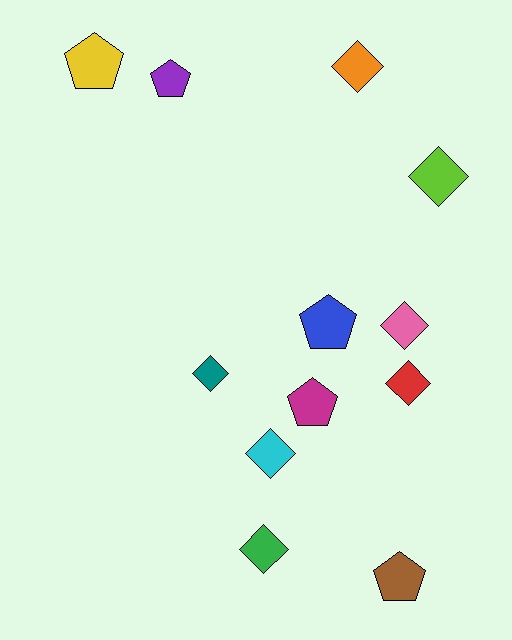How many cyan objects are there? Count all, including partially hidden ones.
There is 1 cyan object.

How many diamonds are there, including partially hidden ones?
There are 7 diamonds.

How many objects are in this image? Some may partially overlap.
There are 12 objects.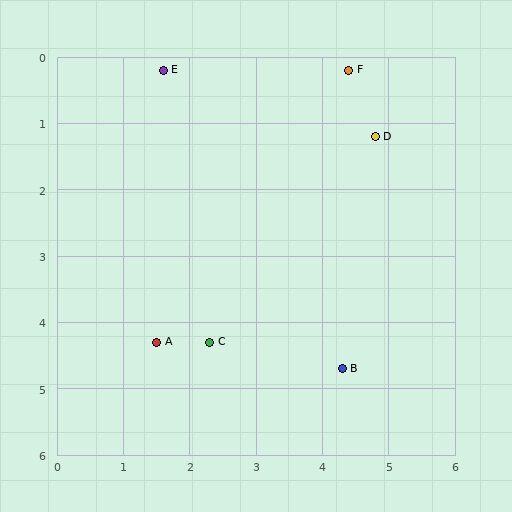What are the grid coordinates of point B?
Point B is at approximately (4.3, 4.7).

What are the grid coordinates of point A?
Point A is at approximately (1.5, 4.3).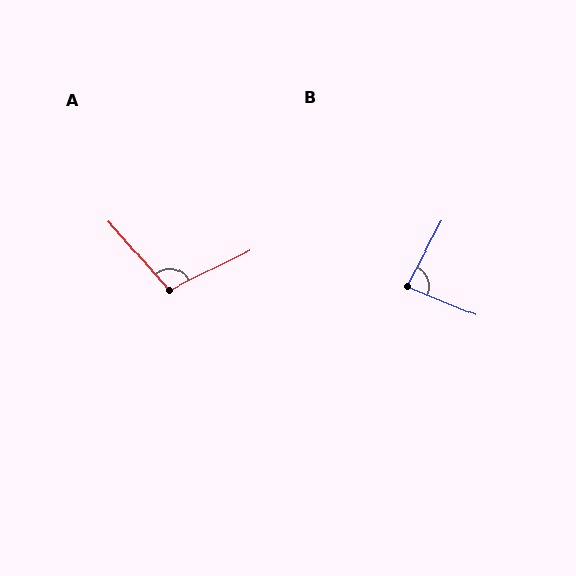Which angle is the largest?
A, at approximately 105 degrees.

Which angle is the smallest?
B, at approximately 84 degrees.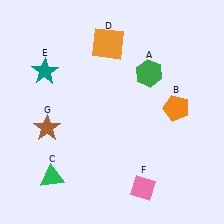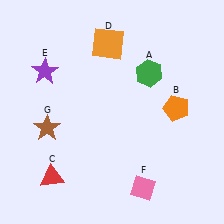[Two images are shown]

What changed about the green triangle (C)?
In Image 1, C is green. In Image 2, it changed to red.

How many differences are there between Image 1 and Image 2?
There are 2 differences between the two images.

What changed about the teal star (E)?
In Image 1, E is teal. In Image 2, it changed to purple.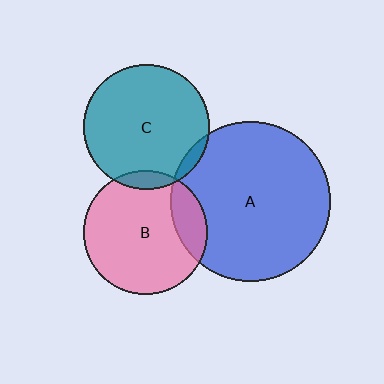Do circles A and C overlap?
Yes.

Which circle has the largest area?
Circle A (blue).